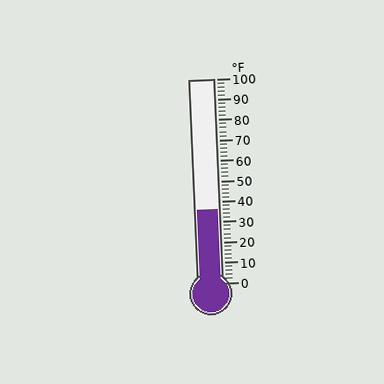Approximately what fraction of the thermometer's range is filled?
The thermometer is filled to approximately 35% of its range.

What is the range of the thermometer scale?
The thermometer scale ranges from 0°F to 100°F.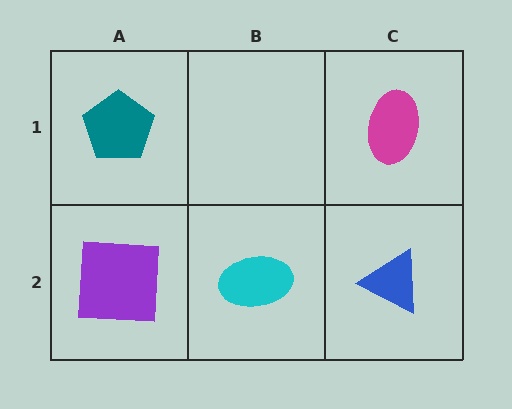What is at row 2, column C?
A blue triangle.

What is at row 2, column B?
A cyan ellipse.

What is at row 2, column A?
A purple square.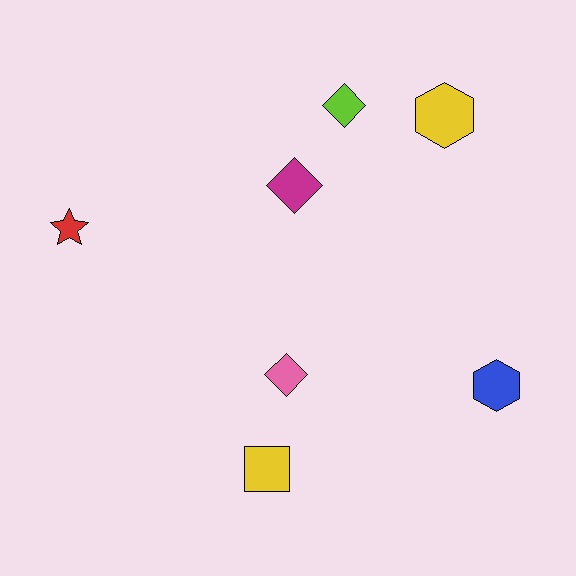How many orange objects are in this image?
There are no orange objects.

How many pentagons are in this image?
There are no pentagons.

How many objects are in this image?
There are 7 objects.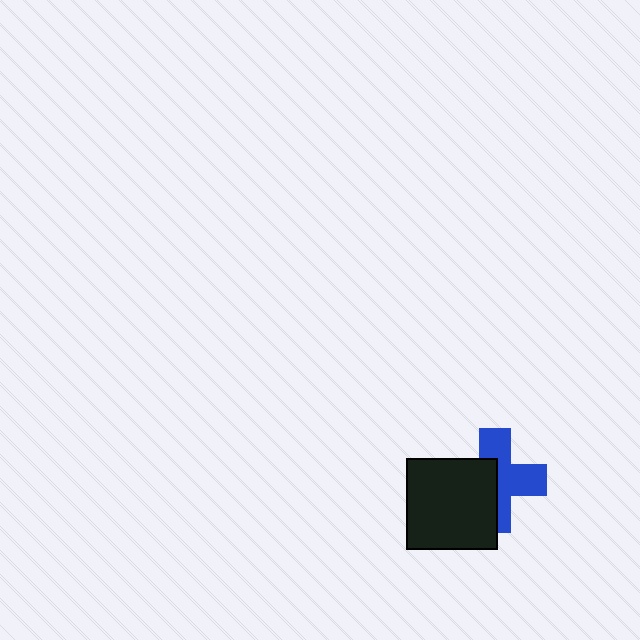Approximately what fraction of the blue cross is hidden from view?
Roughly 45% of the blue cross is hidden behind the black square.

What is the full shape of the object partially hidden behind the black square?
The partially hidden object is a blue cross.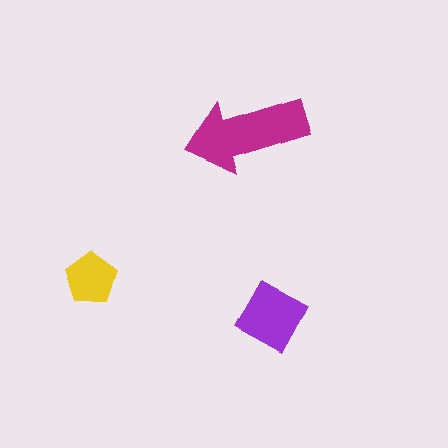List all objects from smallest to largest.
The yellow pentagon, the purple square, the magenta arrow.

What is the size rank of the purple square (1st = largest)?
2nd.